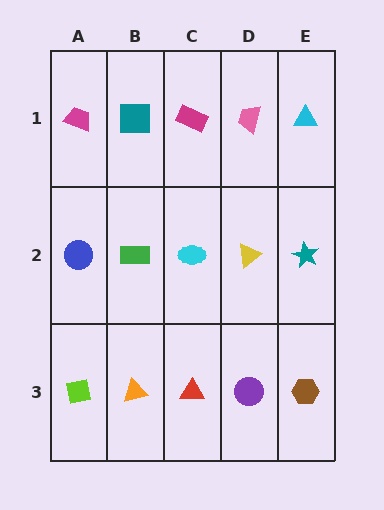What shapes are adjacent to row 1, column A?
A blue circle (row 2, column A), a teal square (row 1, column B).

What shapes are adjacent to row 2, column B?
A teal square (row 1, column B), an orange triangle (row 3, column B), a blue circle (row 2, column A), a cyan ellipse (row 2, column C).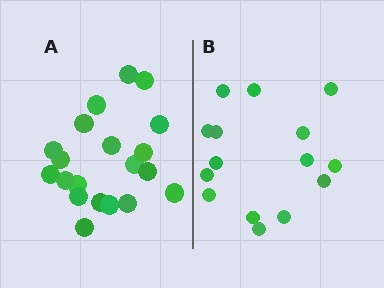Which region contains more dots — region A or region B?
Region A (the left region) has more dots.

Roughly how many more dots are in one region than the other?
Region A has about 5 more dots than region B.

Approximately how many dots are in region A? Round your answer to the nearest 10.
About 20 dots.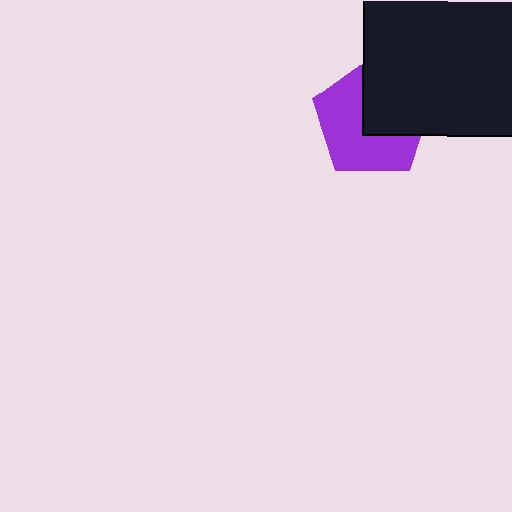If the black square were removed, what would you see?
You would see the complete purple pentagon.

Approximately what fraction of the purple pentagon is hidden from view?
Roughly 43% of the purple pentagon is hidden behind the black square.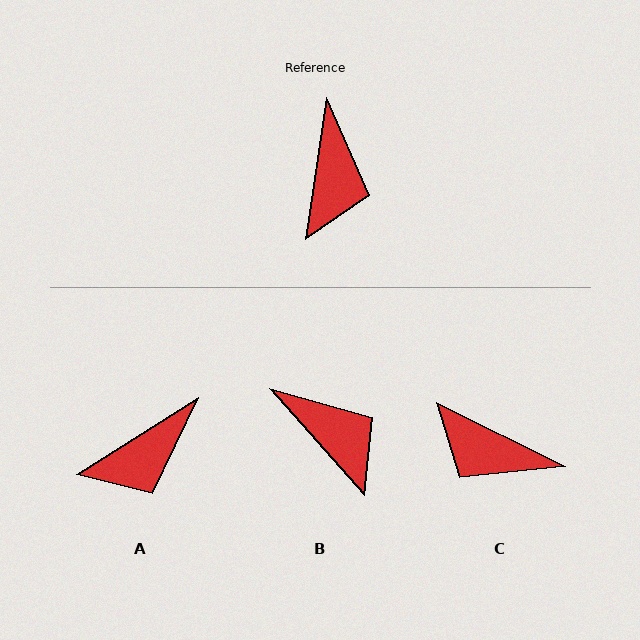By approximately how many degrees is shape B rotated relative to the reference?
Approximately 50 degrees counter-clockwise.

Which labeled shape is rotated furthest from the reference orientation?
C, about 108 degrees away.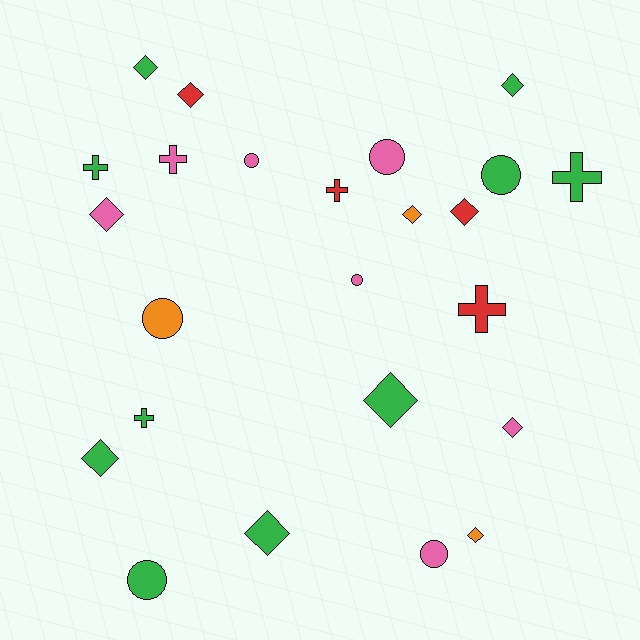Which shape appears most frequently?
Diamond, with 11 objects.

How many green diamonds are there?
There are 5 green diamonds.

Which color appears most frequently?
Green, with 10 objects.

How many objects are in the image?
There are 24 objects.